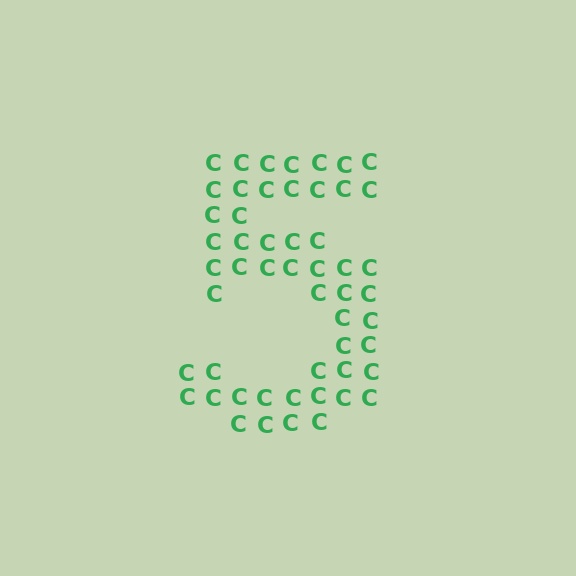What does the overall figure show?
The overall figure shows the digit 5.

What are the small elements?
The small elements are letter C's.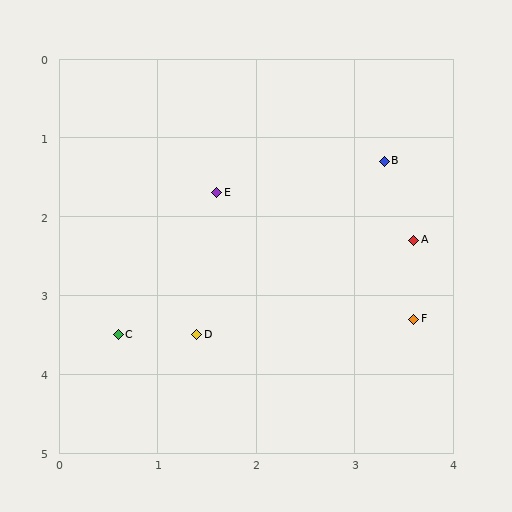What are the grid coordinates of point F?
Point F is at approximately (3.6, 3.3).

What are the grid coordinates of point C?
Point C is at approximately (0.6, 3.5).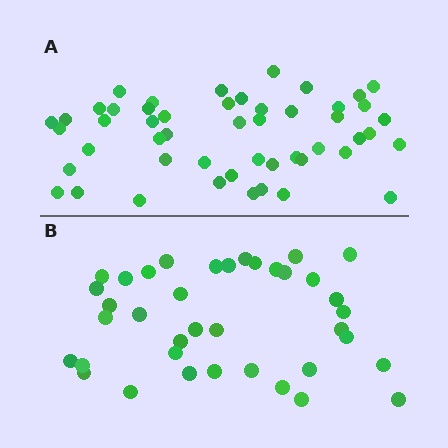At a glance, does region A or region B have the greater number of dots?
Region A (the top region) has more dots.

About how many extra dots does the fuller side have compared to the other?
Region A has roughly 12 or so more dots than region B.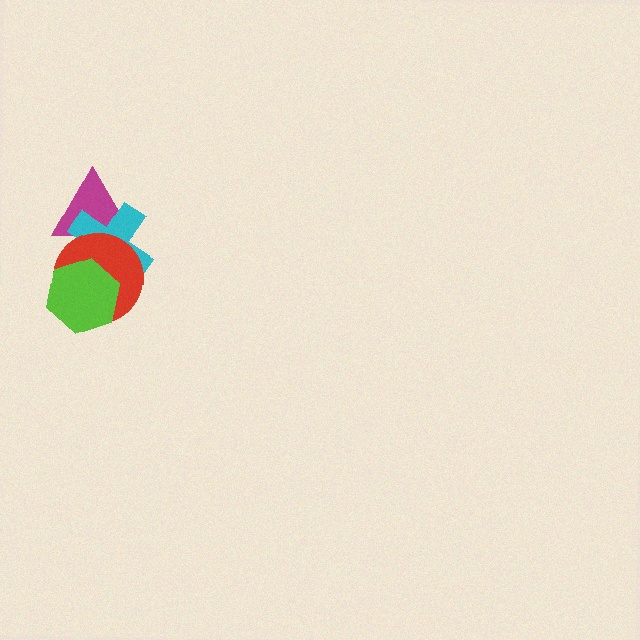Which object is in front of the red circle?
The lime hexagon is in front of the red circle.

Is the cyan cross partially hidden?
Yes, it is partially covered by another shape.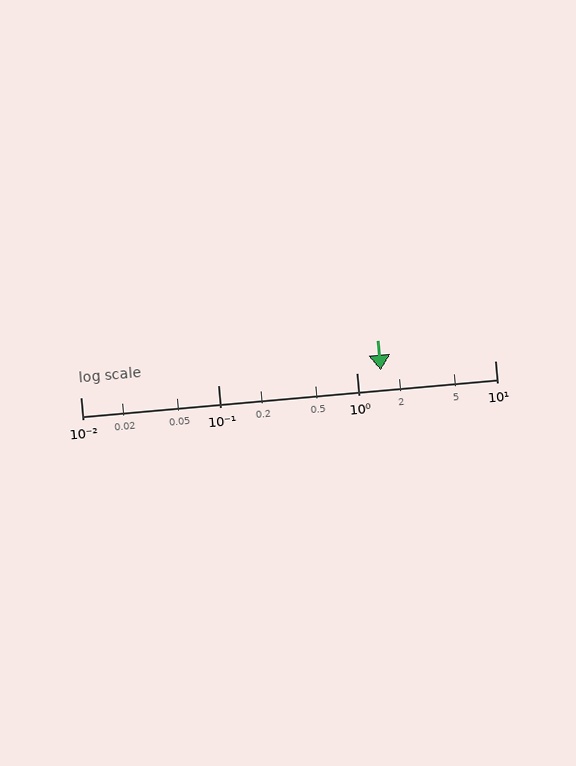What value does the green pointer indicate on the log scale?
The pointer indicates approximately 1.5.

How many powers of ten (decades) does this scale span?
The scale spans 3 decades, from 0.01 to 10.